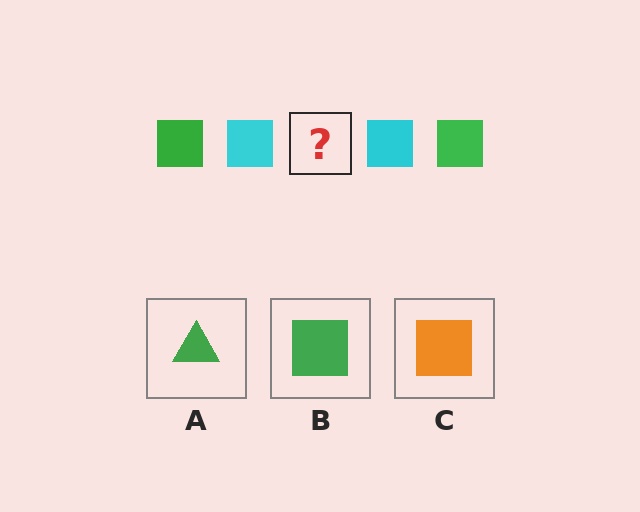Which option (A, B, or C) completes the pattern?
B.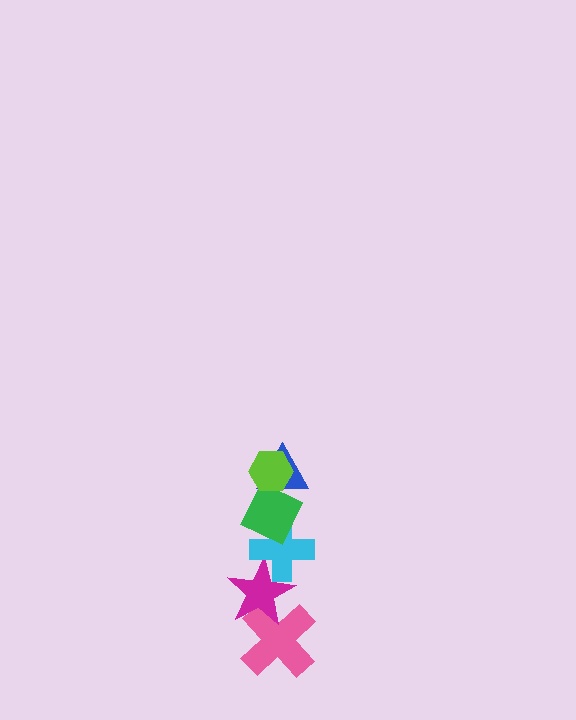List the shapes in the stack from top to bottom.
From top to bottom: the lime hexagon, the blue triangle, the green diamond, the cyan cross, the magenta star, the pink cross.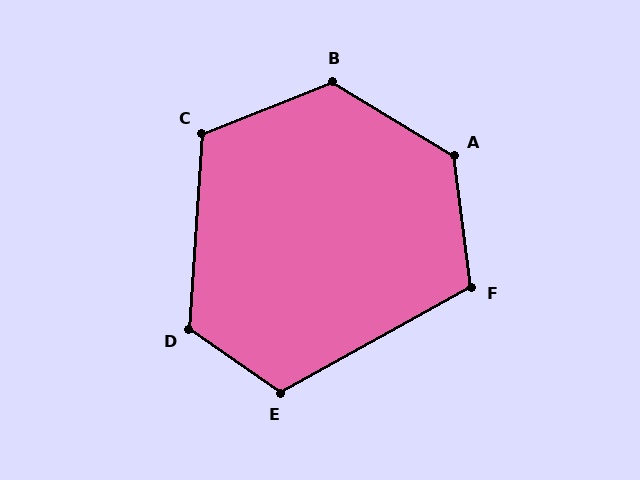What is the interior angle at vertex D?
Approximately 121 degrees (obtuse).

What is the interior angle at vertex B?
Approximately 127 degrees (obtuse).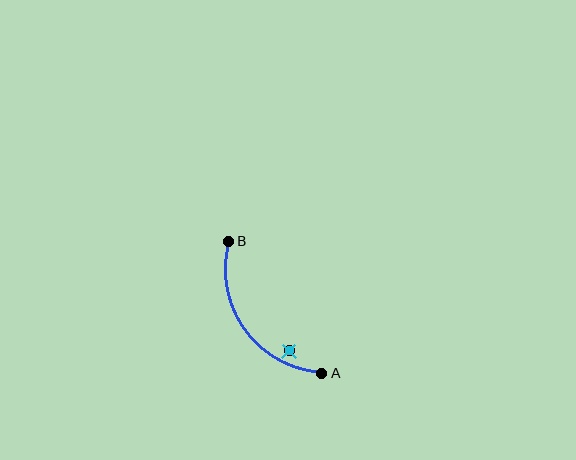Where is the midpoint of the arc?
The arc midpoint is the point on the curve farthest from the straight line joining A and B. It sits below and to the left of that line.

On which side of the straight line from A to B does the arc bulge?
The arc bulges below and to the left of the straight line connecting A and B.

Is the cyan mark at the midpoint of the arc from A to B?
No — the cyan mark does not lie on the arc at all. It sits slightly inside the curve.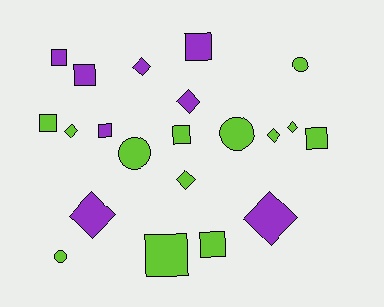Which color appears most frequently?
Lime, with 13 objects.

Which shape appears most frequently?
Square, with 9 objects.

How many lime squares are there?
There are 5 lime squares.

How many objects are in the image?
There are 21 objects.